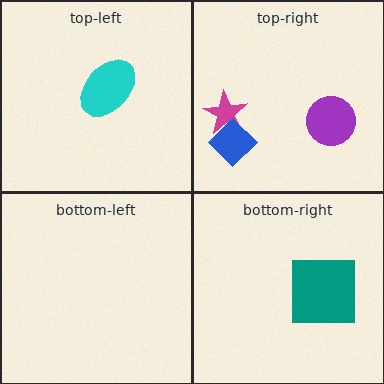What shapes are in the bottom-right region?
The teal square.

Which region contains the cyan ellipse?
The top-left region.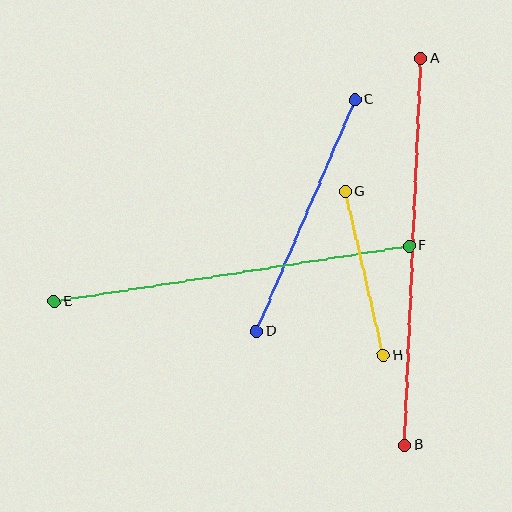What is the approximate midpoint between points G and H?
The midpoint is at approximately (364, 273) pixels.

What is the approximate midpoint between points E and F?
The midpoint is at approximately (232, 274) pixels.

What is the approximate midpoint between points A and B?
The midpoint is at approximately (413, 252) pixels.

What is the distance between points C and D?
The distance is approximately 252 pixels.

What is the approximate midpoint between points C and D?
The midpoint is at approximately (306, 216) pixels.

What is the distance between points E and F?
The distance is approximately 359 pixels.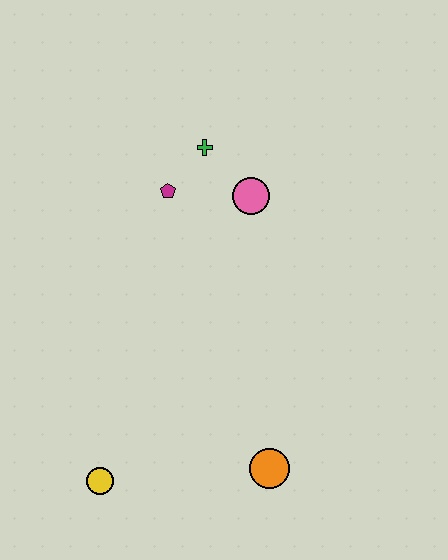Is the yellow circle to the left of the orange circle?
Yes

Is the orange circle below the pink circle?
Yes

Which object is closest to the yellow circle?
The orange circle is closest to the yellow circle.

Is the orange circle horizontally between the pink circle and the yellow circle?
No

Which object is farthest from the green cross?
The yellow circle is farthest from the green cross.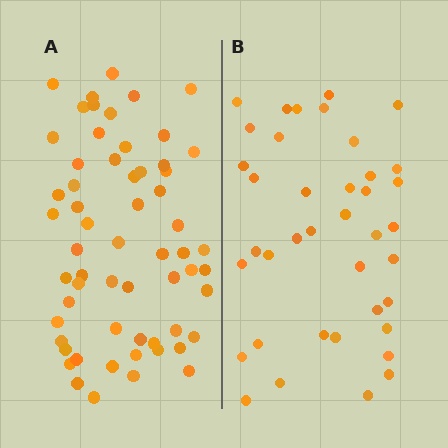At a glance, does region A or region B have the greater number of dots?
Region A (the left region) has more dots.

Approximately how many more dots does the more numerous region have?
Region A has approximately 20 more dots than region B.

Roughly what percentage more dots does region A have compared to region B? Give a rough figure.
About 55% more.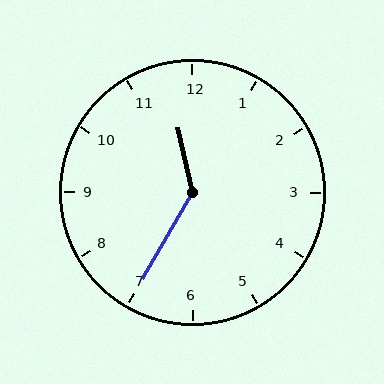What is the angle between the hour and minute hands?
Approximately 138 degrees.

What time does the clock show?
11:35.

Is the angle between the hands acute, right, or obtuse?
It is obtuse.